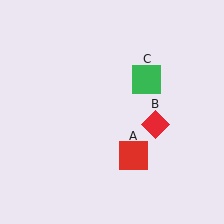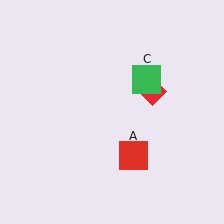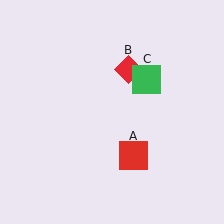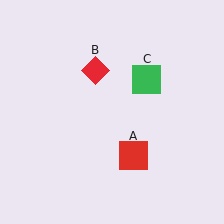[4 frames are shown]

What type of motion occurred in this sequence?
The red diamond (object B) rotated counterclockwise around the center of the scene.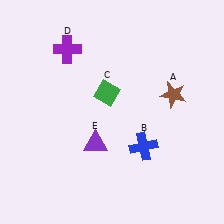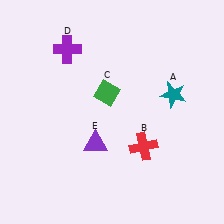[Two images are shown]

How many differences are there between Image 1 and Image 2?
There are 2 differences between the two images.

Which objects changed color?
A changed from brown to teal. B changed from blue to red.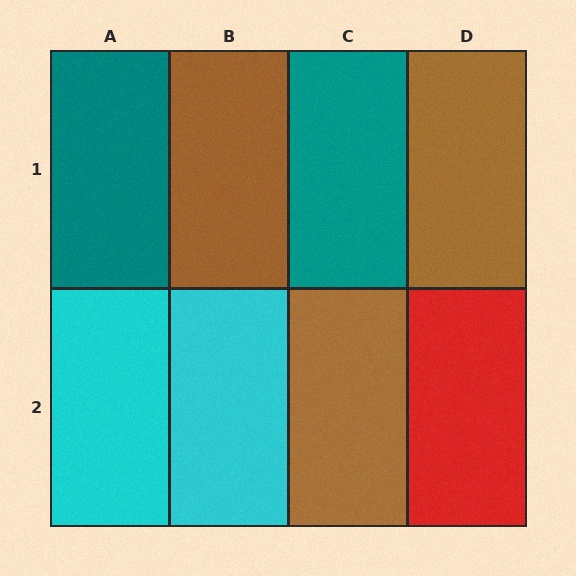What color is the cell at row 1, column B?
Brown.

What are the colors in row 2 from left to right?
Cyan, cyan, brown, red.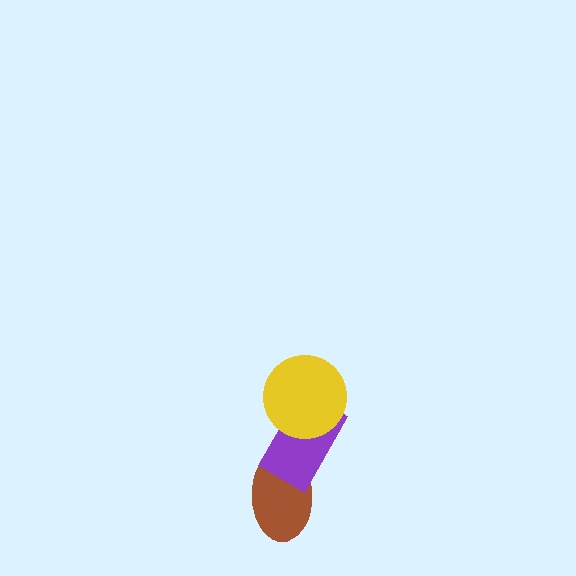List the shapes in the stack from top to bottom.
From top to bottom: the yellow circle, the purple rectangle, the brown ellipse.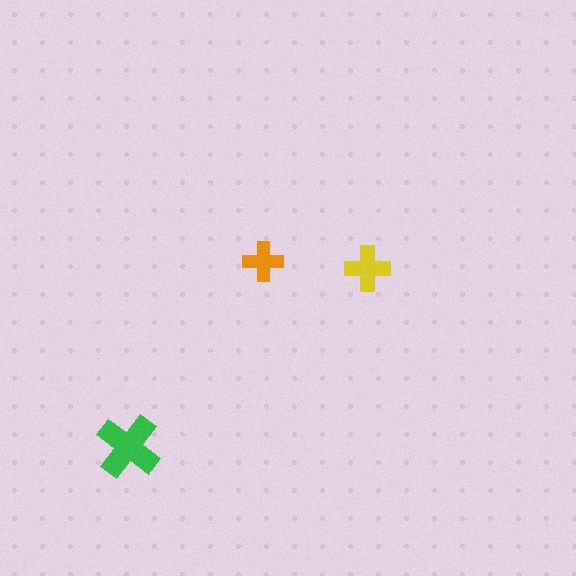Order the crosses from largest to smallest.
the green one, the yellow one, the orange one.